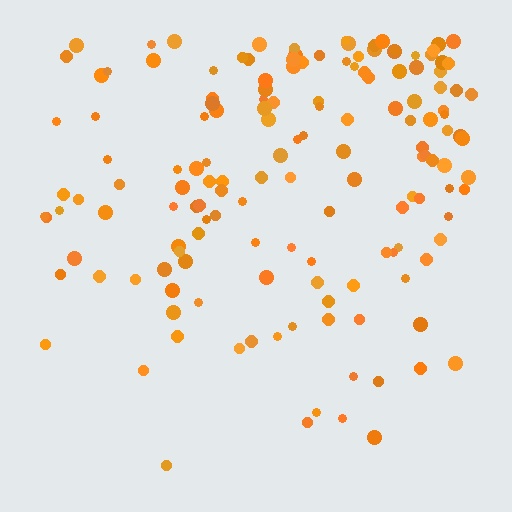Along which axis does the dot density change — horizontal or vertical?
Vertical.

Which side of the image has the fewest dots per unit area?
The bottom.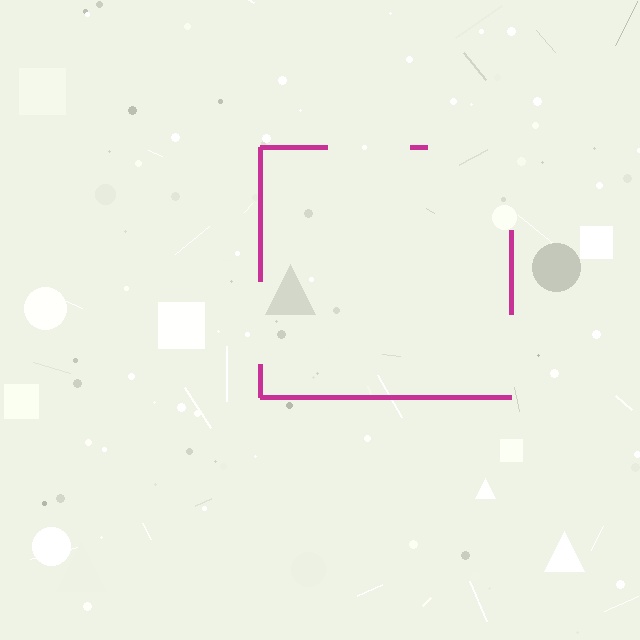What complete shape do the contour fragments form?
The contour fragments form a square.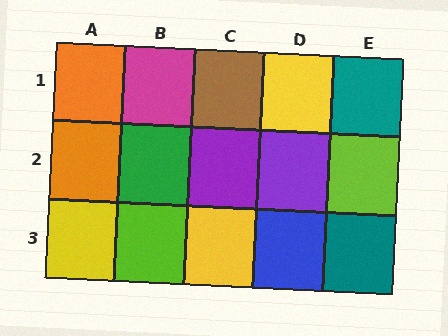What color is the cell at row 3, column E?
Teal.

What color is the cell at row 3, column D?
Blue.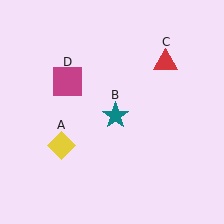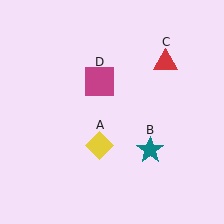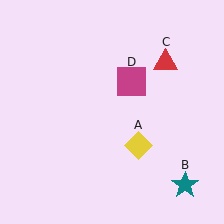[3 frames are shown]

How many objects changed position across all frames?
3 objects changed position: yellow diamond (object A), teal star (object B), magenta square (object D).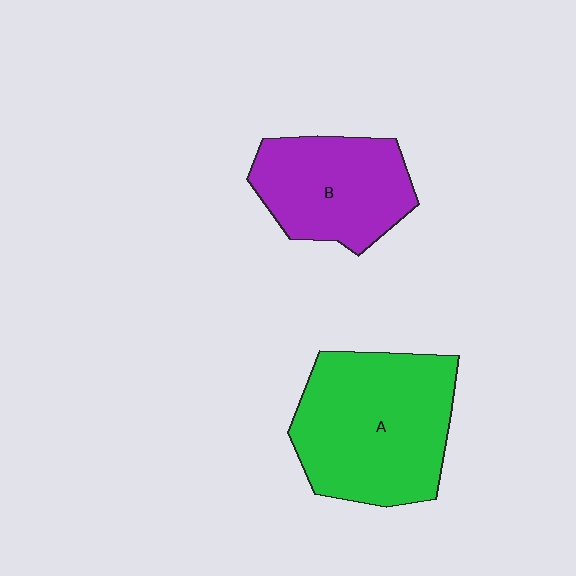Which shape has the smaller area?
Shape B (purple).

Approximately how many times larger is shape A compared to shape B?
Approximately 1.5 times.